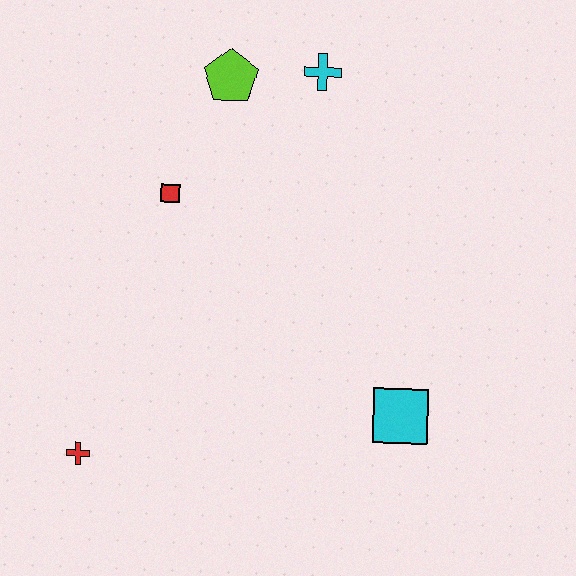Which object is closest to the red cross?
The red square is closest to the red cross.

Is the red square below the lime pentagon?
Yes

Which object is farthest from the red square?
The cyan square is farthest from the red square.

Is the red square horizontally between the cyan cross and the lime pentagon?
No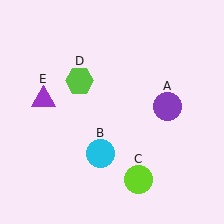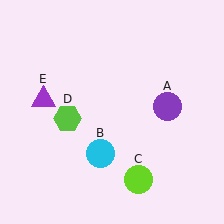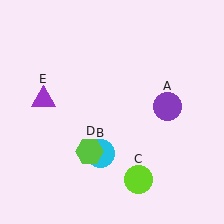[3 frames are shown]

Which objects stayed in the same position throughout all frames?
Purple circle (object A) and cyan circle (object B) and lime circle (object C) and purple triangle (object E) remained stationary.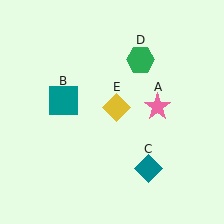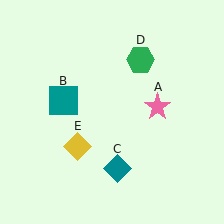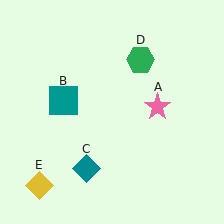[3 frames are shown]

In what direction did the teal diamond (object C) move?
The teal diamond (object C) moved left.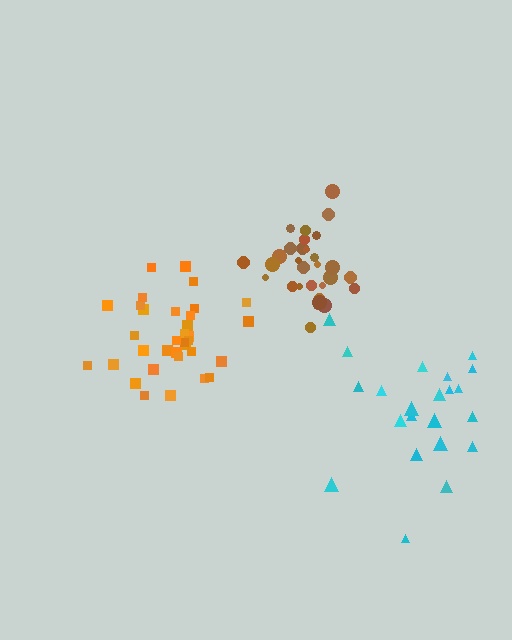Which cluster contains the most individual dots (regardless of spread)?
Orange (34).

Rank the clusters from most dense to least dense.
brown, orange, cyan.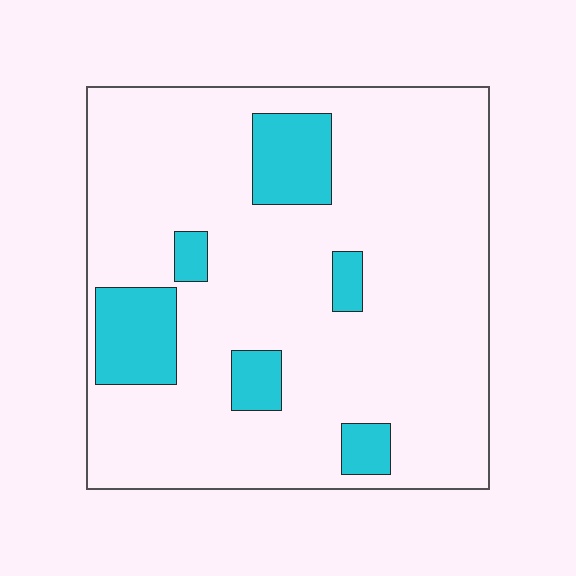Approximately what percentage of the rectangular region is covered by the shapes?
Approximately 15%.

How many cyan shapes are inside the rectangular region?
6.